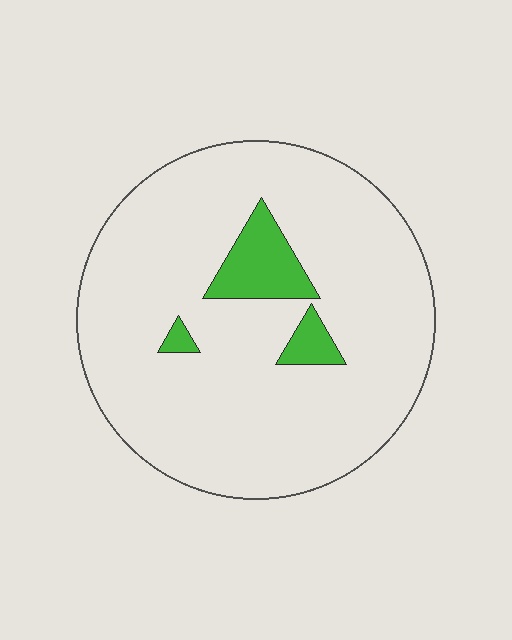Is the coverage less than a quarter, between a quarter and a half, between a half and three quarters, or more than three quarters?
Less than a quarter.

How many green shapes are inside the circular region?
3.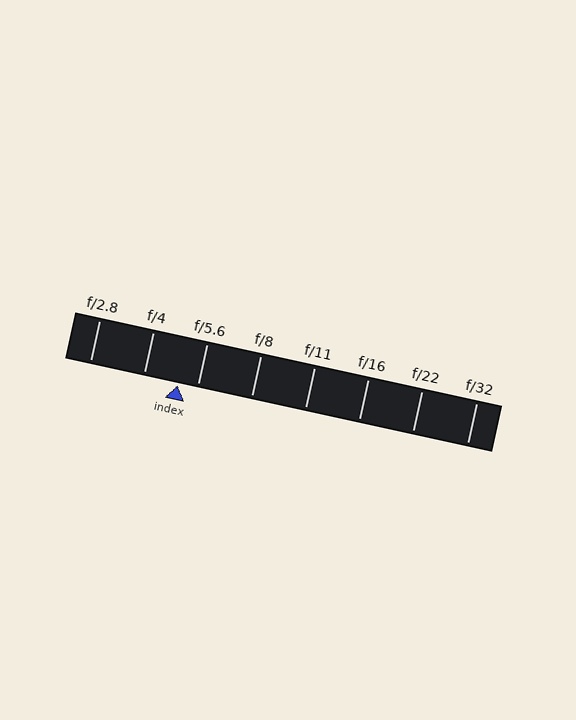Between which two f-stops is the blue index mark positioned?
The index mark is between f/4 and f/5.6.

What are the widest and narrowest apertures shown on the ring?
The widest aperture shown is f/2.8 and the narrowest is f/32.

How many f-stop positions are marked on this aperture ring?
There are 8 f-stop positions marked.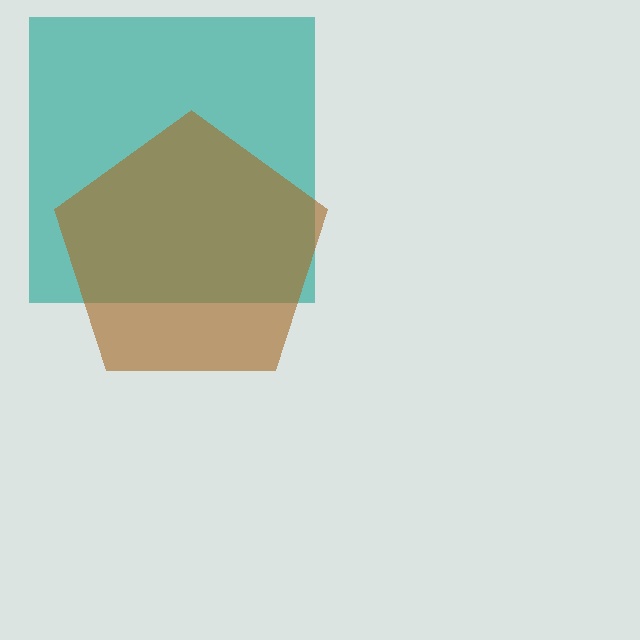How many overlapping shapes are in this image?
There are 2 overlapping shapes in the image.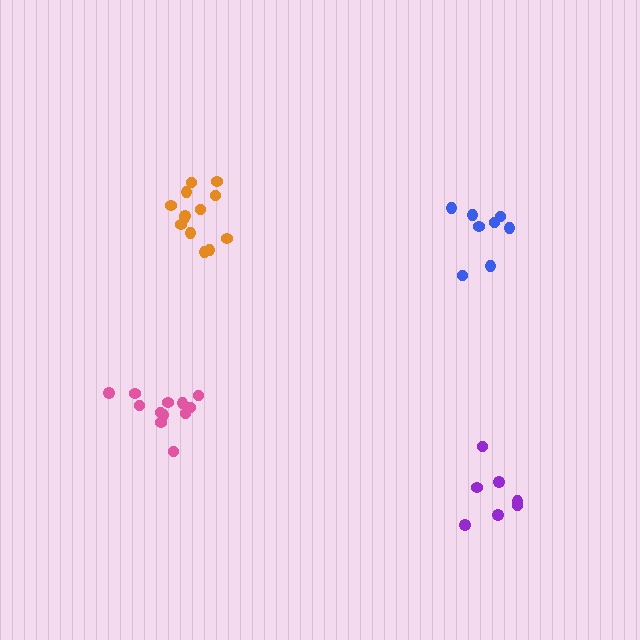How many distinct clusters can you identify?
There are 4 distinct clusters.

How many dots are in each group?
Group 1: 7 dots, Group 2: 13 dots, Group 3: 8 dots, Group 4: 12 dots (40 total).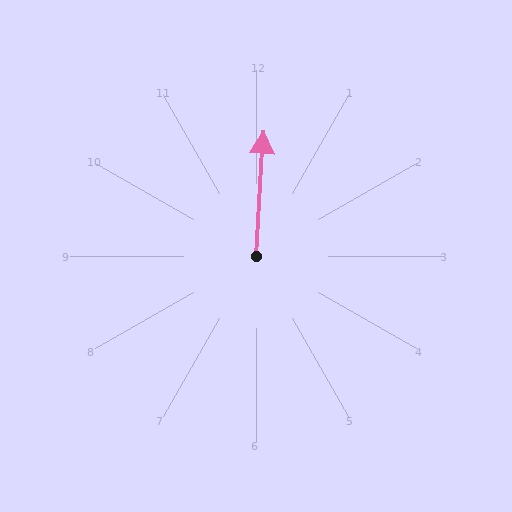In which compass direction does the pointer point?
North.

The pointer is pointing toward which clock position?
Roughly 12 o'clock.